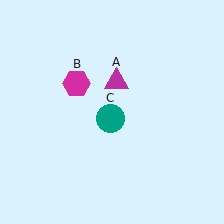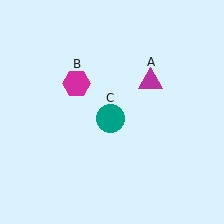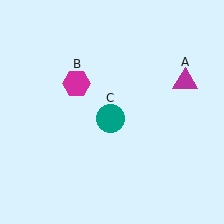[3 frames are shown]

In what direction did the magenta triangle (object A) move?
The magenta triangle (object A) moved right.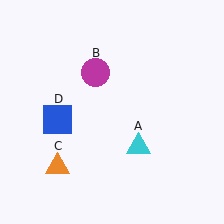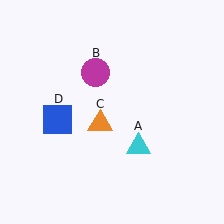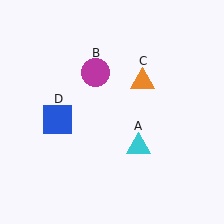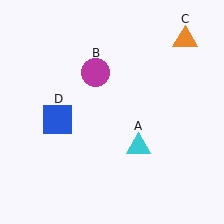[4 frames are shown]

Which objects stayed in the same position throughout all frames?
Cyan triangle (object A) and magenta circle (object B) and blue square (object D) remained stationary.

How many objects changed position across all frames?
1 object changed position: orange triangle (object C).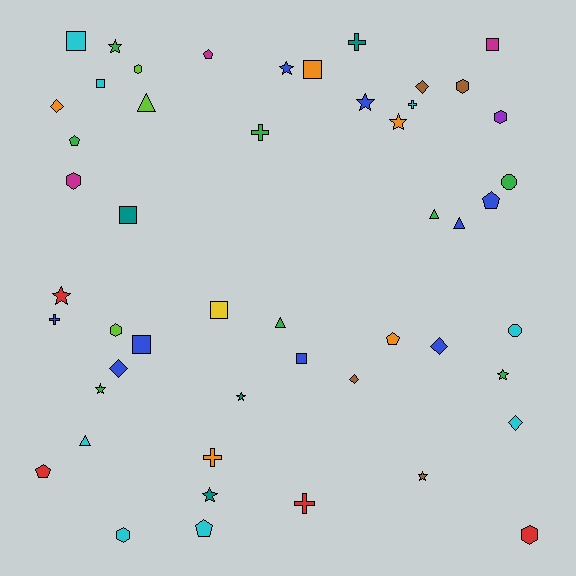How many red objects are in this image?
There are 4 red objects.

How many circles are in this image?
There are 2 circles.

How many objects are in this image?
There are 50 objects.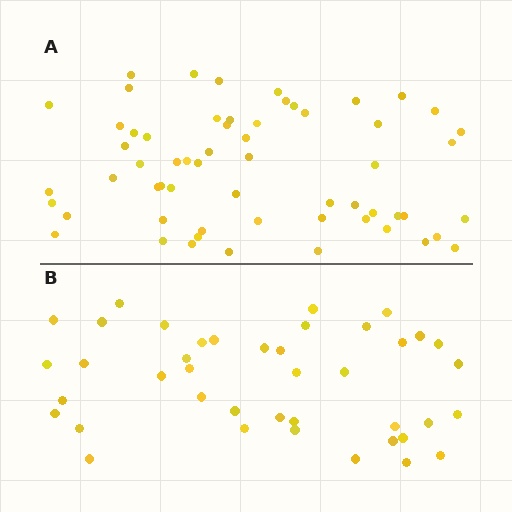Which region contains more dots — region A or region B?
Region A (the top region) has more dots.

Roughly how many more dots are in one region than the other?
Region A has approximately 20 more dots than region B.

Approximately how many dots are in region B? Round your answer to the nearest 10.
About 40 dots. (The exact count is 41, which rounds to 40.)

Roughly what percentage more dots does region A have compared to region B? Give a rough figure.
About 45% more.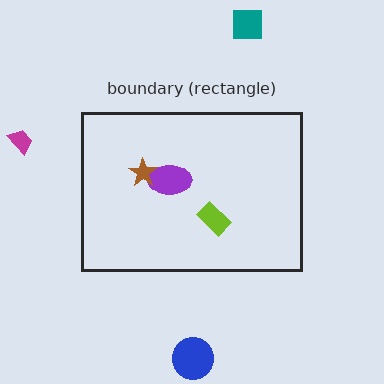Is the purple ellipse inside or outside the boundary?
Inside.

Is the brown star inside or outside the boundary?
Inside.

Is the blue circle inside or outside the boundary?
Outside.